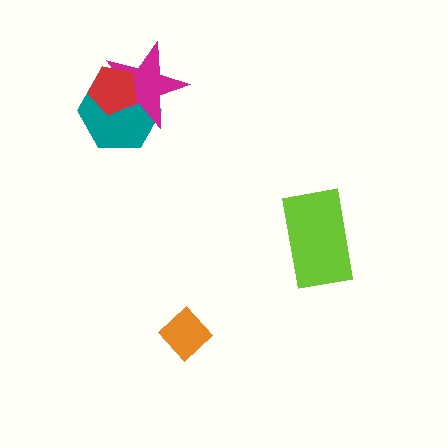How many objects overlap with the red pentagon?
2 objects overlap with the red pentagon.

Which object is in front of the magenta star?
The red pentagon is in front of the magenta star.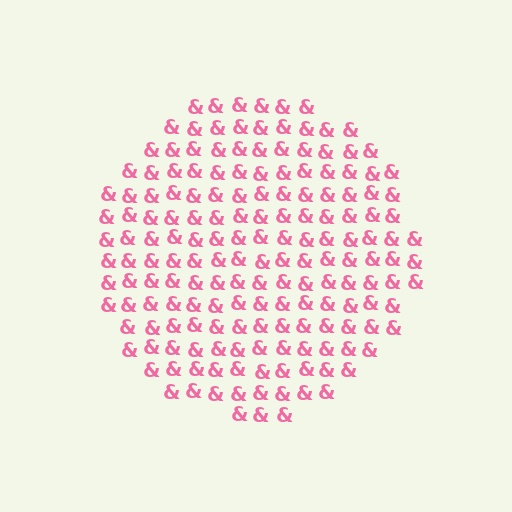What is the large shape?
The large shape is a circle.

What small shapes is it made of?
It is made of small ampersands.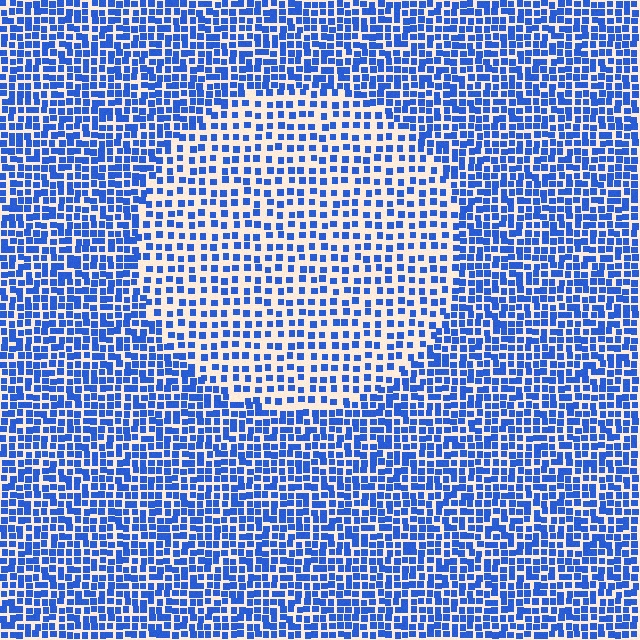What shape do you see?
I see a circle.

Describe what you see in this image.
The image contains small blue elements arranged at two different densities. A circle-shaped region is visible where the elements are less densely packed than the surrounding area.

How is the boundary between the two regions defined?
The boundary is defined by a change in element density (approximately 1.8x ratio). All elements are the same color, size, and shape.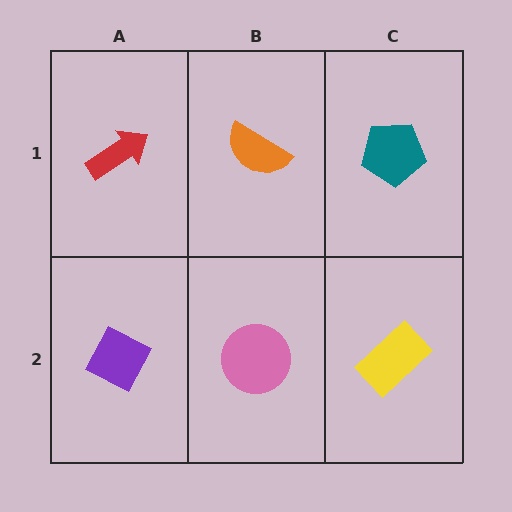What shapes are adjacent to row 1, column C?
A yellow rectangle (row 2, column C), an orange semicircle (row 1, column B).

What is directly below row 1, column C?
A yellow rectangle.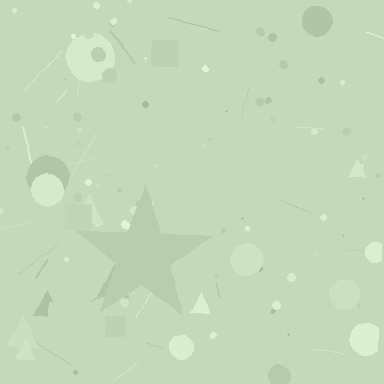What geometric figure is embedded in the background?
A star is embedded in the background.